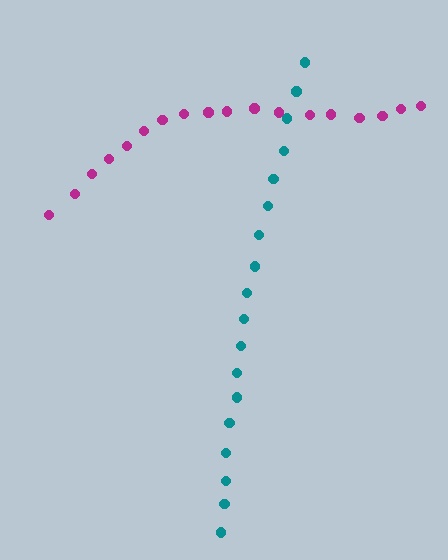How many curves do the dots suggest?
There are 2 distinct paths.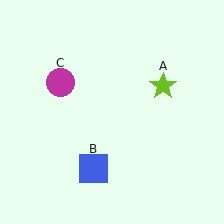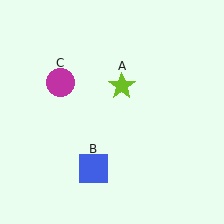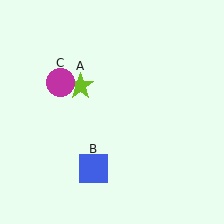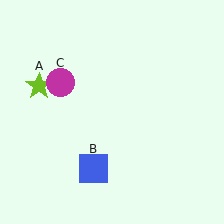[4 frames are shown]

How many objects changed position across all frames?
1 object changed position: lime star (object A).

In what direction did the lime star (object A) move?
The lime star (object A) moved left.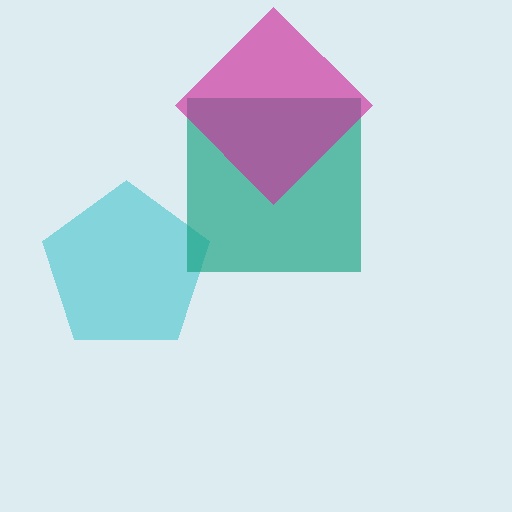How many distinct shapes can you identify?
There are 3 distinct shapes: a cyan pentagon, a teal square, a magenta diamond.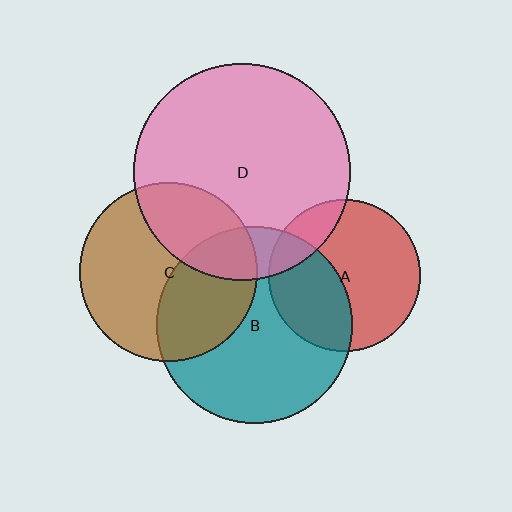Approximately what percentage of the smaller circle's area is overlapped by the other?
Approximately 40%.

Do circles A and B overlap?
Yes.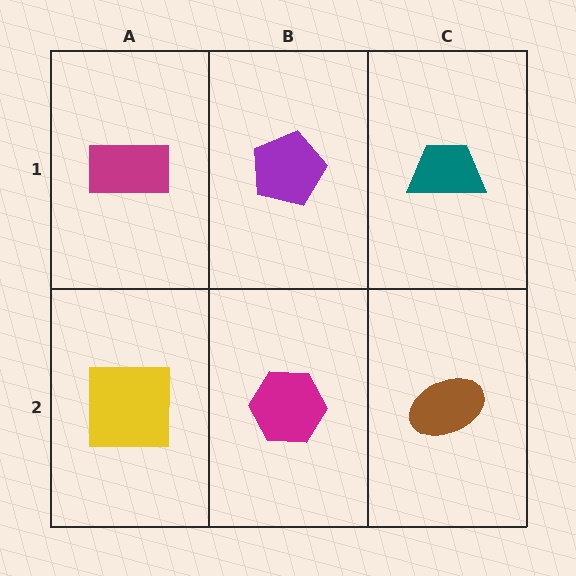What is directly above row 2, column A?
A magenta rectangle.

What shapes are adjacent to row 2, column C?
A teal trapezoid (row 1, column C), a magenta hexagon (row 2, column B).